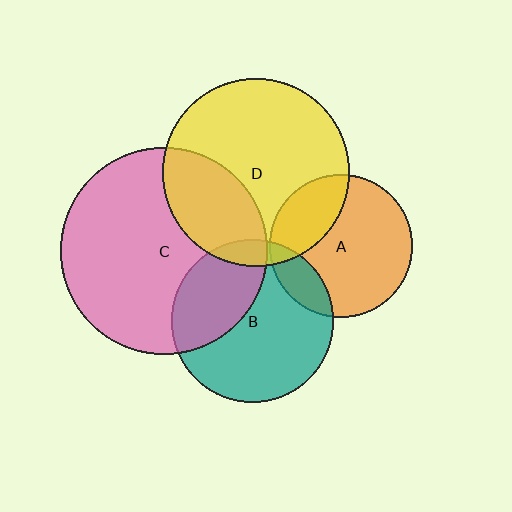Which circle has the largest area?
Circle C (pink).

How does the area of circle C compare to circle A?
Approximately 2.1 times.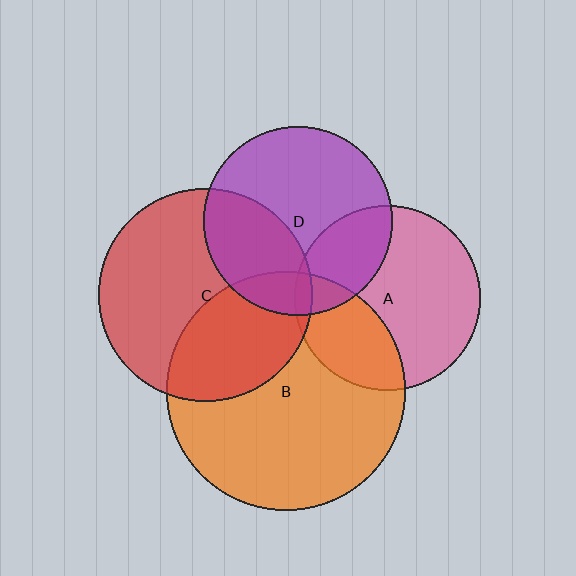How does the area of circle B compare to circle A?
Approximately 1.6 times.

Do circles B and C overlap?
Yes.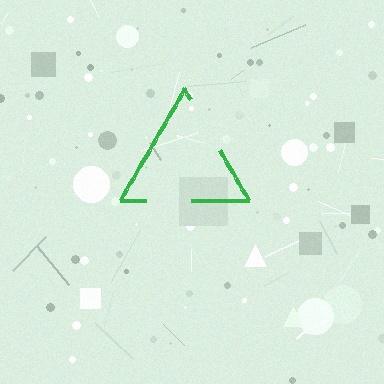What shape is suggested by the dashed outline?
The dashed outline suggests a triangle.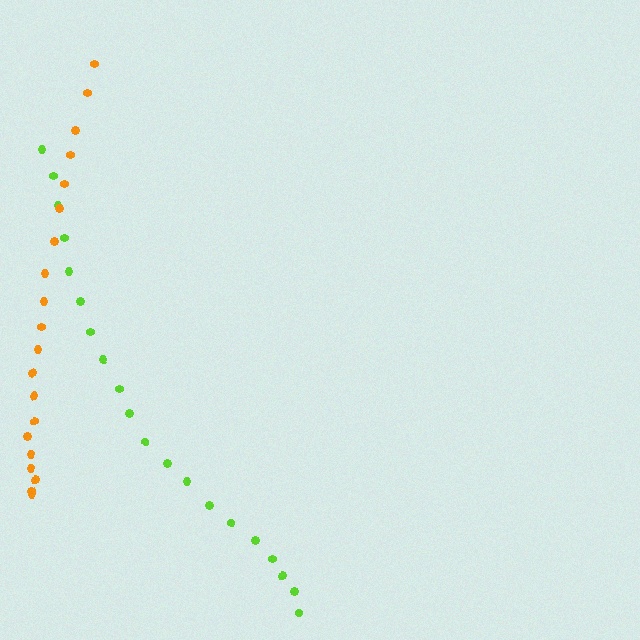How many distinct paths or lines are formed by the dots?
There are 2 distinct paths.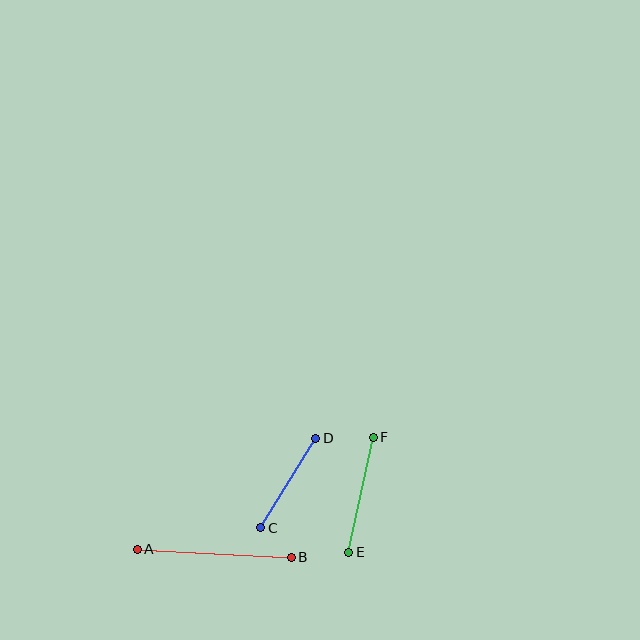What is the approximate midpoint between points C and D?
The midpoint is at approximately (288, 483) pixels.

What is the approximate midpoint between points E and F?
The midpoint is at approximately (361, 495) pixels.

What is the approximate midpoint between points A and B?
The midpoint is at approximately (214, 553) pixels.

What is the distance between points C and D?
The distance is approximately 105 pixels.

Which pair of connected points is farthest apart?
Points A and B are farthest apart.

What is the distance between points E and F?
The distance is approximately 118 pixels.